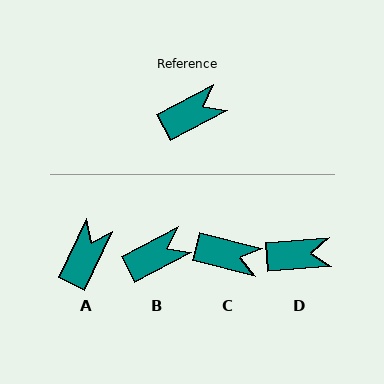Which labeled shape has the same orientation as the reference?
B.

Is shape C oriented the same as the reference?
No, it is off by about 43 degrees.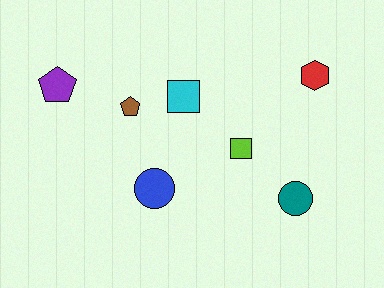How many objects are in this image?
There are 7 objects.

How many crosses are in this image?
There are no crosses.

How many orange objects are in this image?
There are no orange objects.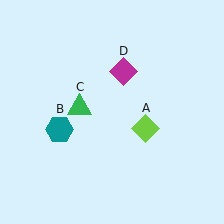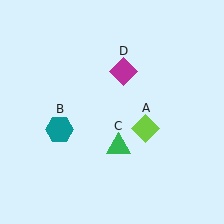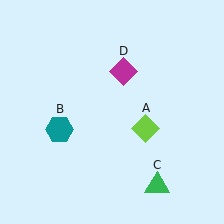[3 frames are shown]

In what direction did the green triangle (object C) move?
The green triangle (object C) moved down and to the right.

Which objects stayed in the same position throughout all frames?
Lime diamond (object A) and teal hexagon (object B) and magenta diamond (object D) remained stationary.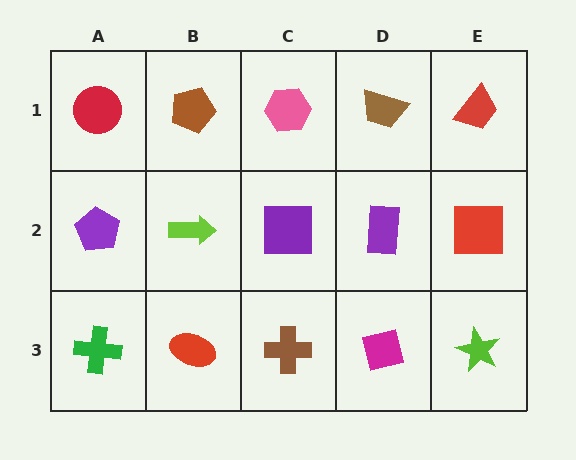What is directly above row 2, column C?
A pink hexagon.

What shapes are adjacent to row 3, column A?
A purple pentagon (row 2, column A), a red ellipse (row 3, column B).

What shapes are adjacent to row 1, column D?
A purple rectangle (row 2, column D), a pink hexagon (row 1, column C), a red trapezoid (row 1, column E).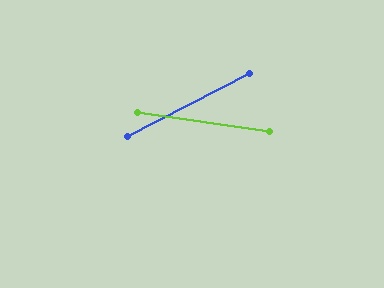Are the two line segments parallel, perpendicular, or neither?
Neither parallel nor perpendicular — they differ by about 36°.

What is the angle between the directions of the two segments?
Approximately 36 degrees.